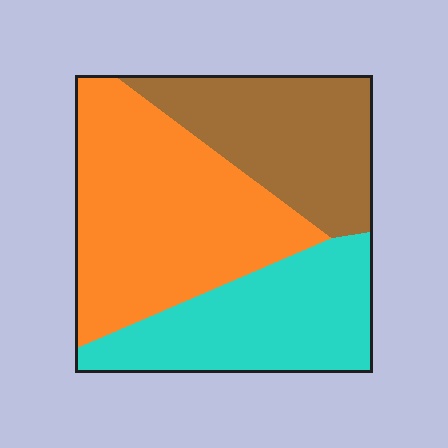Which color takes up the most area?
Orange, at roughly 45%.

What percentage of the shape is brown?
Brown takes up between a quarter and a half of the shape.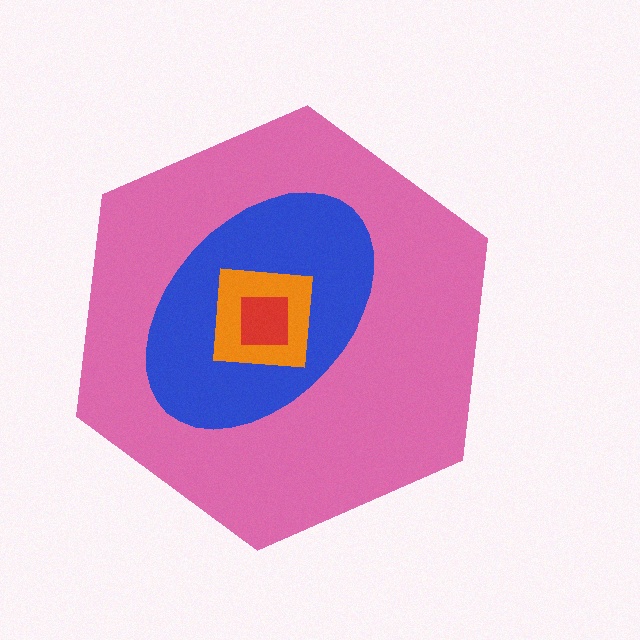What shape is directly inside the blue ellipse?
The orange square.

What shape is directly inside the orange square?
The red square.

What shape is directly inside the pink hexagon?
The blue ellipse.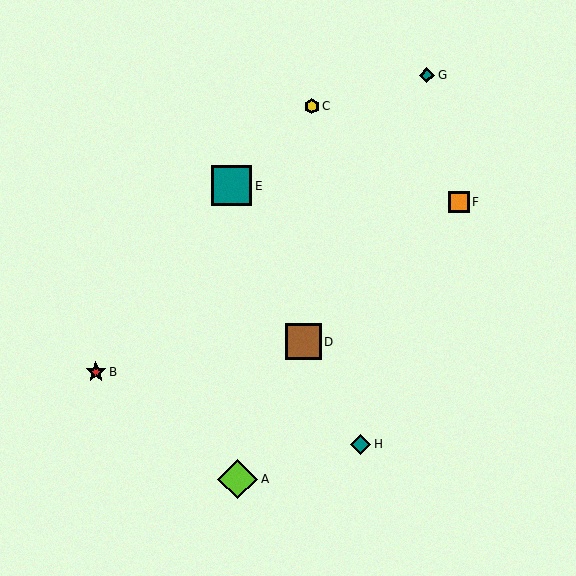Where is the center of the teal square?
The center of the teal square is at (232, 186).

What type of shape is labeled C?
Shape C is a yellow hexagon.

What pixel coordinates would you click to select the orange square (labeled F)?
Click at (459, 202) to select the orange square F.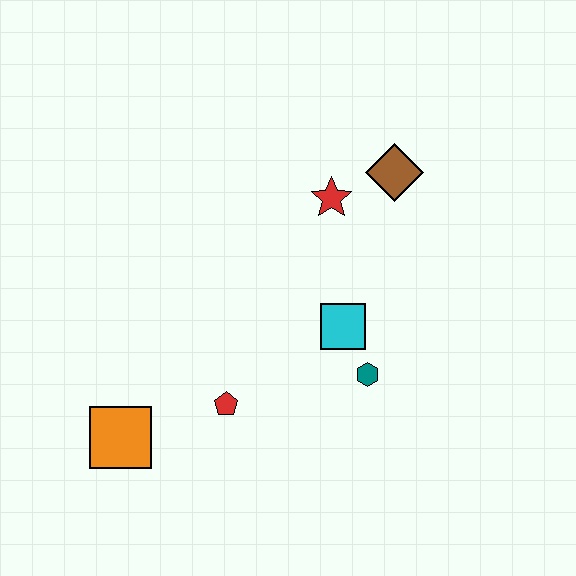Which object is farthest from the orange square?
The brown diamond is farthest from the orange square.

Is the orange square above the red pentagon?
No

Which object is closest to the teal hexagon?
The cyan square is closest to the teal hexagon.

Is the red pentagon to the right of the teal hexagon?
No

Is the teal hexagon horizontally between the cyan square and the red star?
No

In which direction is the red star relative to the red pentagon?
The red star is above the red pentagon.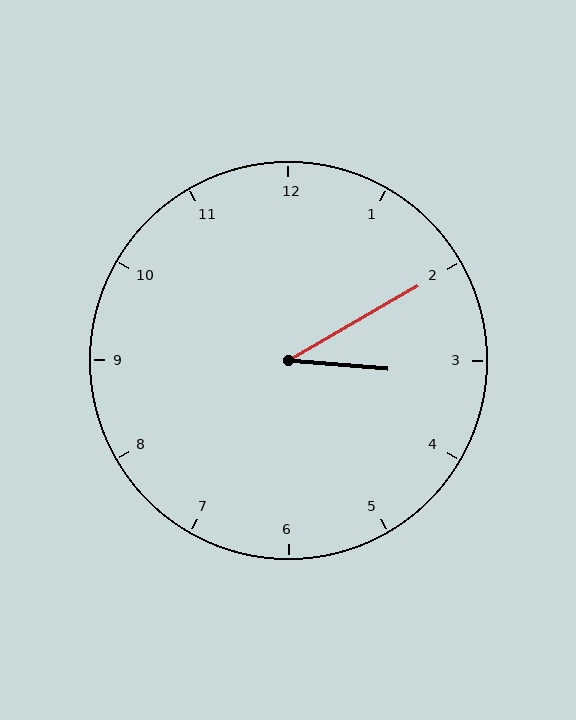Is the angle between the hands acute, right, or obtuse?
It is acute.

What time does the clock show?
3:10.